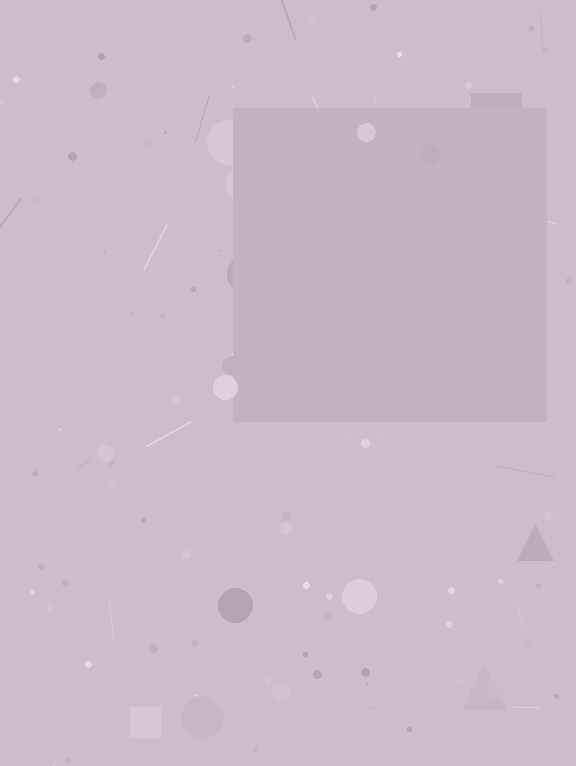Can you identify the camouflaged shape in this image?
The camouflaged shape is a square.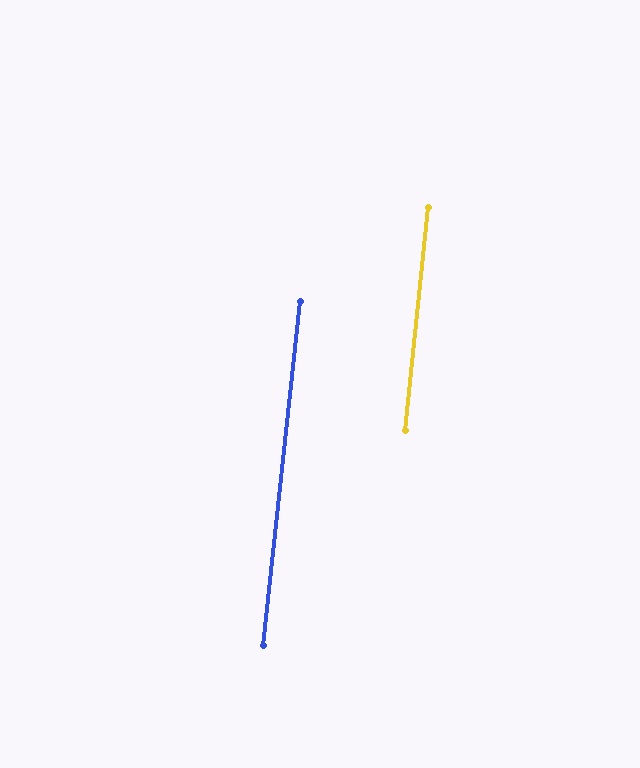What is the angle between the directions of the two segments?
Approximately 0 degrees.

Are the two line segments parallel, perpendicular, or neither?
Parallel — their directions differ by only 0.3°.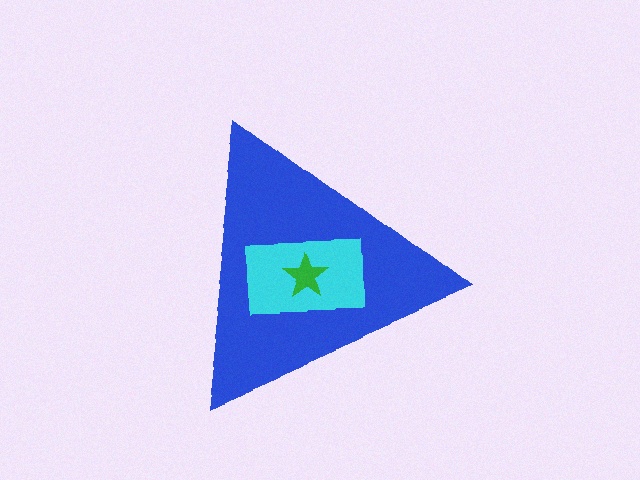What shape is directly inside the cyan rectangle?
The green star.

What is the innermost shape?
The green star.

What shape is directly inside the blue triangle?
The cyan rectangle.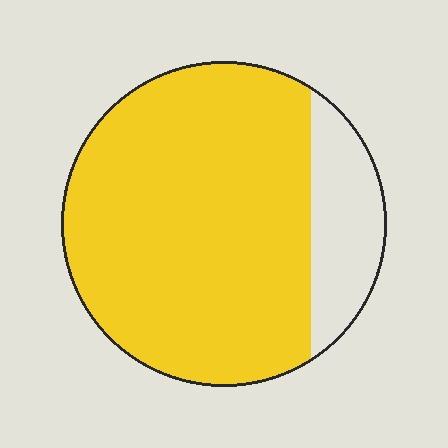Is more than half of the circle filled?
Yes.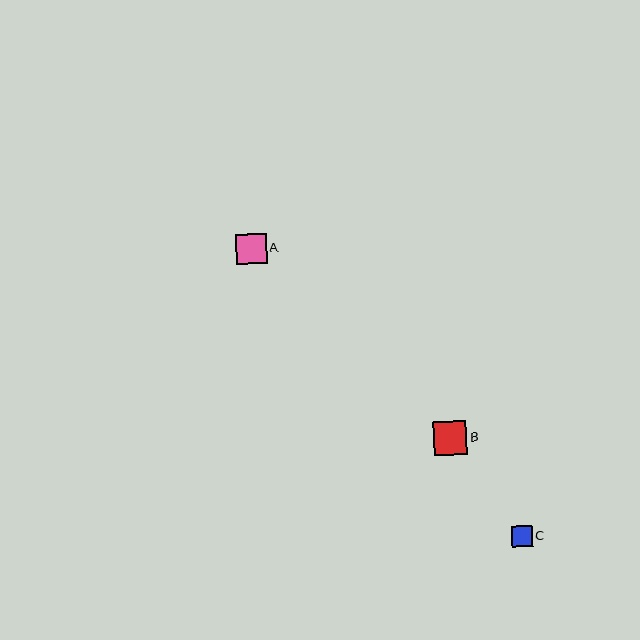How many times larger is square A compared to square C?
Square A is approximately 1.4 times the size of square C.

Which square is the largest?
Square B is the largest with a size of approximately 33 pixels.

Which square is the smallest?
Square C is the smallest with a size of approximately 21 pixels.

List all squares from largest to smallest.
From largest to smallest: B, A, C.